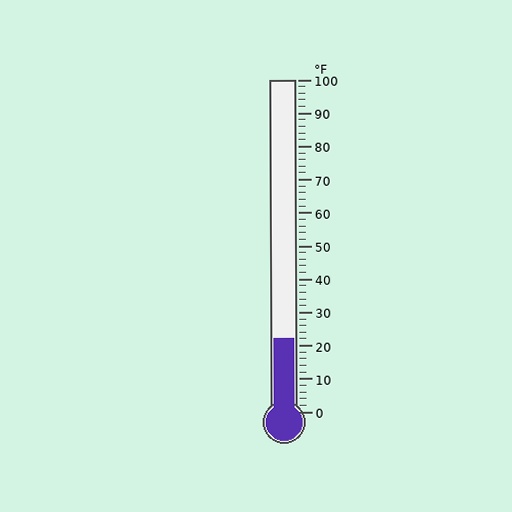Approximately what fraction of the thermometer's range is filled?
The thermometer is filled to approximately 20% of its range.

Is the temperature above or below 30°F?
The temperature is below 30°F.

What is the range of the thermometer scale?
The thermometer scale ranges from 0°F to 100°F.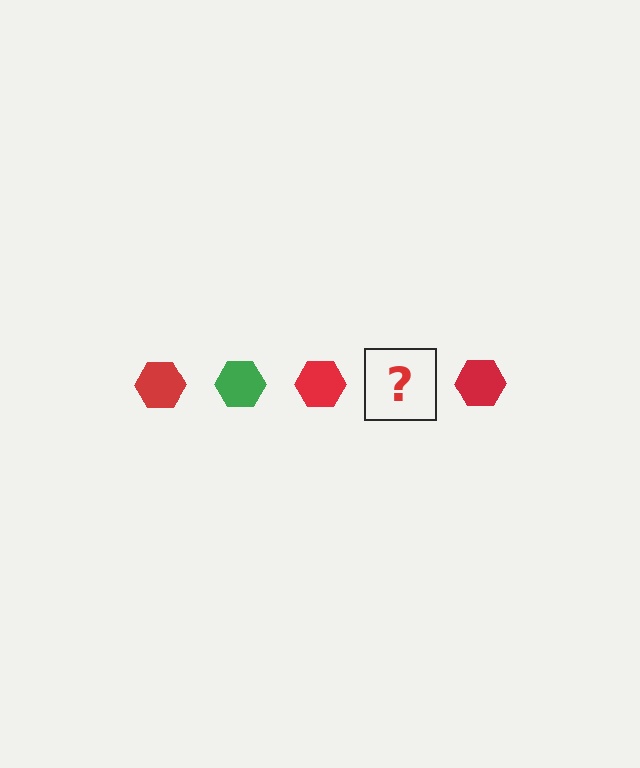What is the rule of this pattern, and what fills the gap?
The rule is that the pattern cycles through red, green hexagons. The gap should be filled with a green hexagon.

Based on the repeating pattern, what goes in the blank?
The blank should be a green hexagon.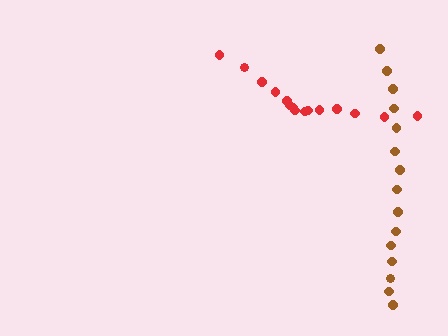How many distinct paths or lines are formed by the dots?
There are 2 distinct paths.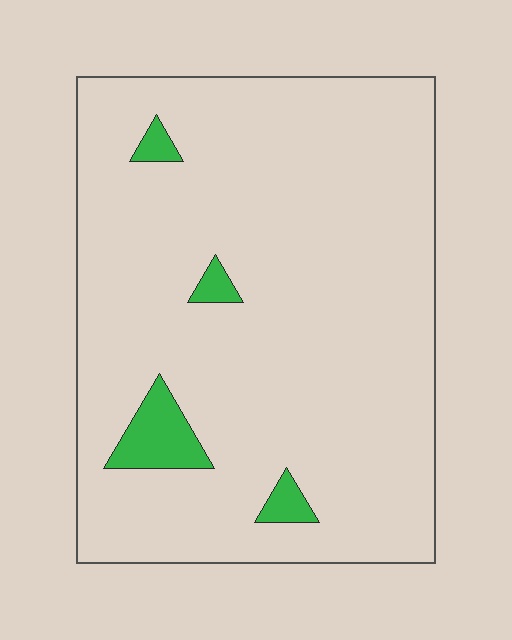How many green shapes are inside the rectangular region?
4.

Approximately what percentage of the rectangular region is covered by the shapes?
Approximately 5%.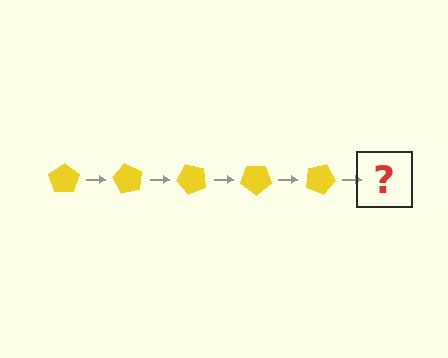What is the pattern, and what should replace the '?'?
The pattern is that the pentagon rotates 60 degrees each step. The '?' should be a yellow pentagon rotated 300 degrees.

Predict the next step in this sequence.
The next step is a yellow pentagon rotated 300 degrees.